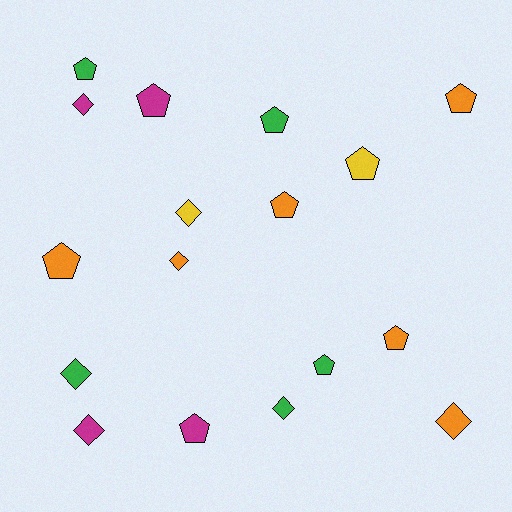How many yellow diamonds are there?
There is 1 yellow diamond.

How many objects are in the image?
There are 17 objects.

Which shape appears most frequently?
Pentagon, with 10 objects.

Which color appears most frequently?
Orange, with 6 objects.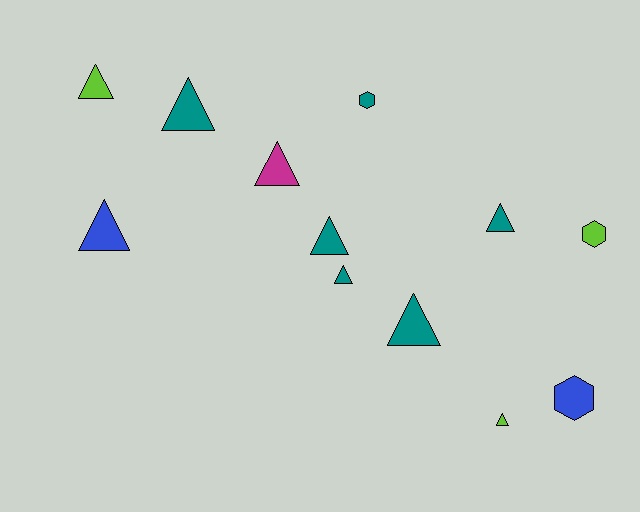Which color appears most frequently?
Teal, with 6 objects.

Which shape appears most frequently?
Triangle, with 9 objects.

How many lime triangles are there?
There are 2 lime triangles.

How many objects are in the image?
There are 12 objects.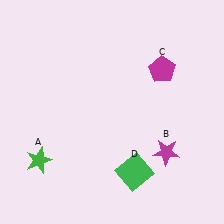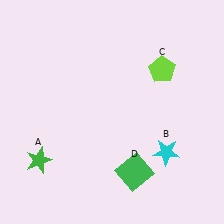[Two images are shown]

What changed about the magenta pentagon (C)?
In Image 1, C is magenta. In Image 2, it changed to lime.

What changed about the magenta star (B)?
In Image 1, B is magenta. In Image 2, it changed to cyan.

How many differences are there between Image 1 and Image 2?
There are 2 differences between the two images.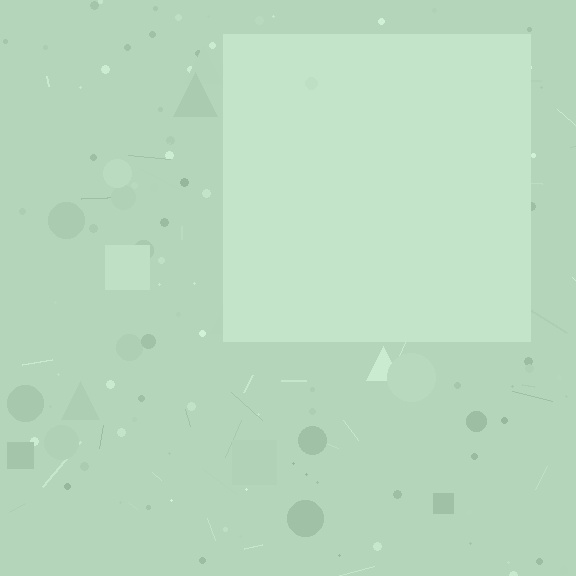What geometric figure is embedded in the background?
A square is embedded in the background.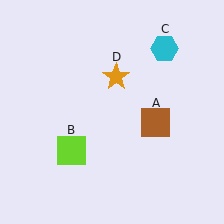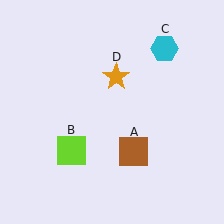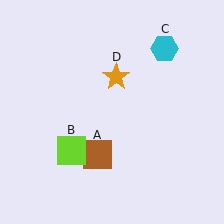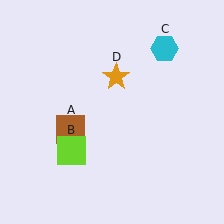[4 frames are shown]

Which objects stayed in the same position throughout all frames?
Lime square (object B) and cyan hexagon (object C) and orange star (object D) remained stationary.